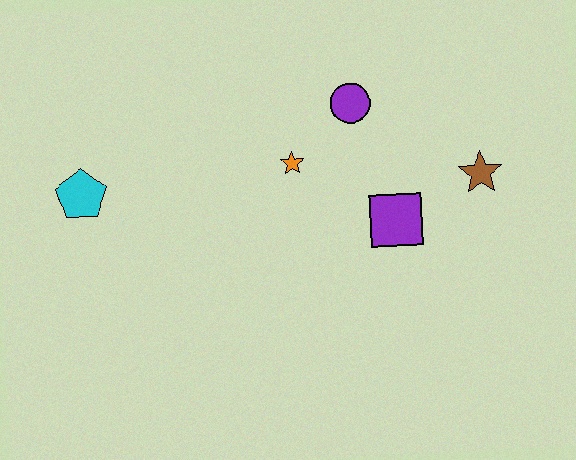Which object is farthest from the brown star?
The cyan pentagon is farthest from the brown star.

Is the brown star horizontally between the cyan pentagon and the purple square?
No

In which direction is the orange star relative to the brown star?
The orange star is to the left of the brown star.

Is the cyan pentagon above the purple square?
Yes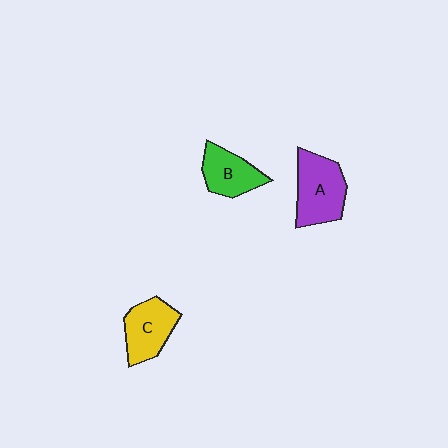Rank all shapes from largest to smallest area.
From largest to smallest: A (purple), C (yellow), B (green).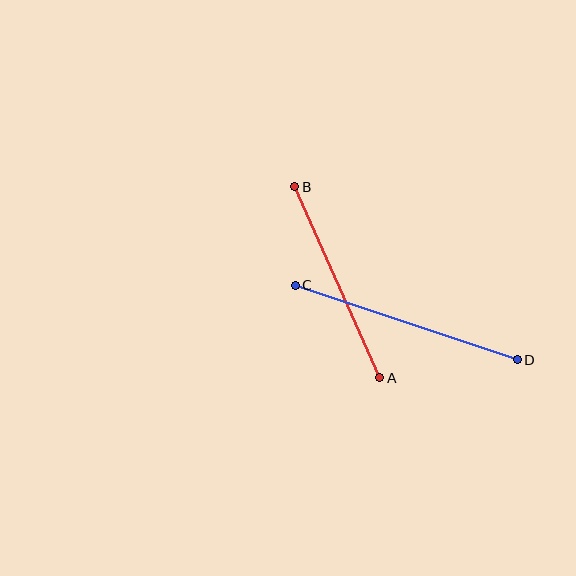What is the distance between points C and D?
The distance is approximately 234 pixels.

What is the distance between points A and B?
The distance is approximately 209 pixels.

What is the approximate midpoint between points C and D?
The midpoint is at approximately (406, 323) pixels.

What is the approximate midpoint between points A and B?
The midpoint is at approximately (337, 282) pixels.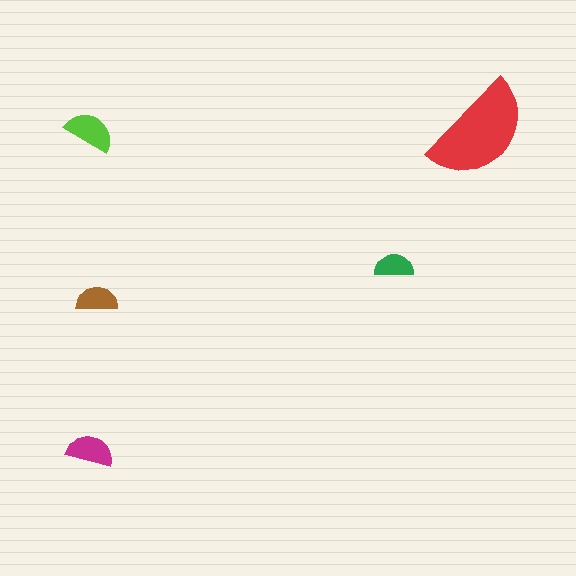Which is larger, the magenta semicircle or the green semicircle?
The magenta one.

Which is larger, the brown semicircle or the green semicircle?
The brown one.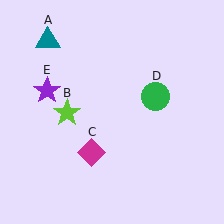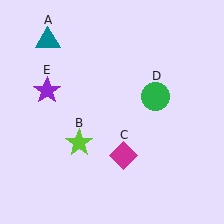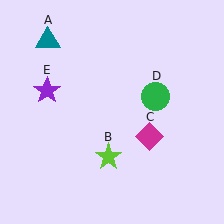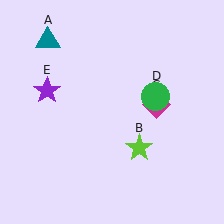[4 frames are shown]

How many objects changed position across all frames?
2 objects changed position: lime star (object B), magenta diamond (object C).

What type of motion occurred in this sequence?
The lime star (object B), magenta diamond (object C) rotated counterclockwise around the center of the scene.